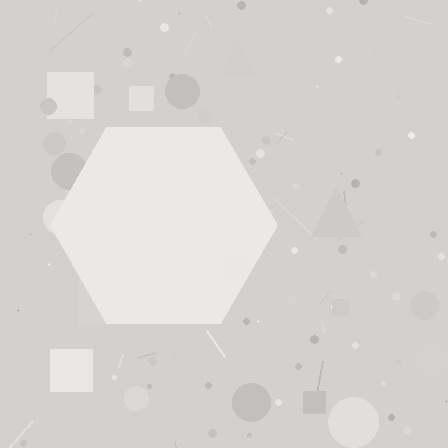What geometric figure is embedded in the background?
A hexagon is embedded in the background.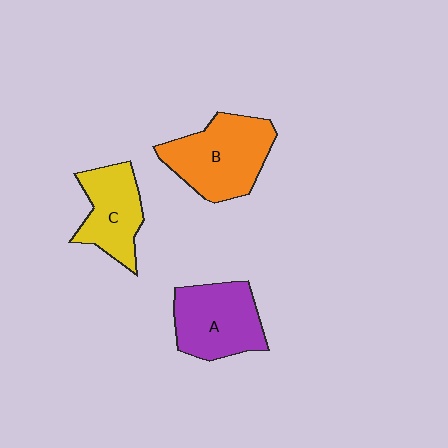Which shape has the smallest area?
Shape C (yellow).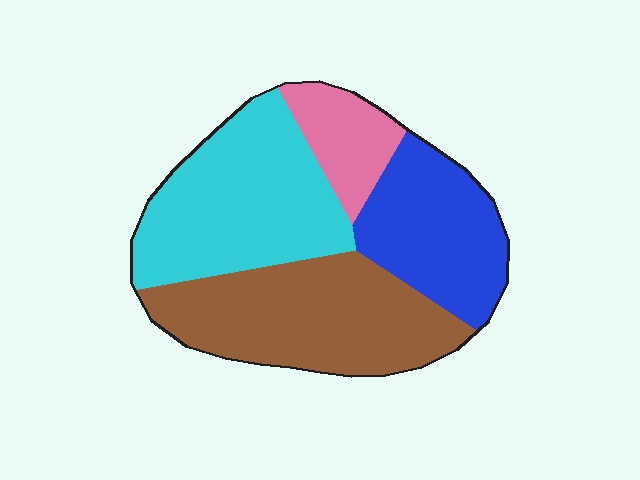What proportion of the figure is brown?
Brown takes up about one third (1/3) of the figure.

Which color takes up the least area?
Pink, at roughly 10%.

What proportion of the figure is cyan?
Cyan takes up about one third (1/3) of the figure.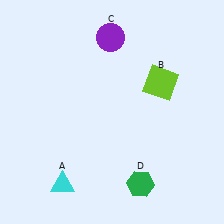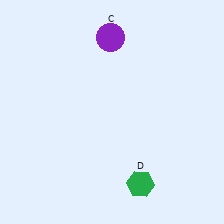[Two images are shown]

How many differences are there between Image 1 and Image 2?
There are 2 differences between the two images.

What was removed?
The cyan triangle (A), the lime square (B) were removed in Image 2.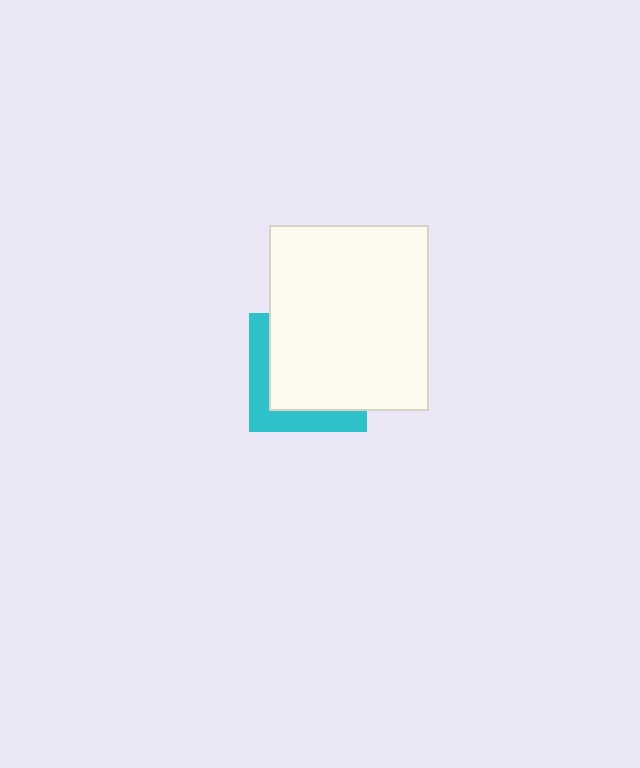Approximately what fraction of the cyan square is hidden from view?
Roughly 69% of the cyan square is hidden behind the white rectangle.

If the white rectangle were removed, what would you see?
You would see the complete cyan square.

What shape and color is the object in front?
The object in front is a white rectangle.